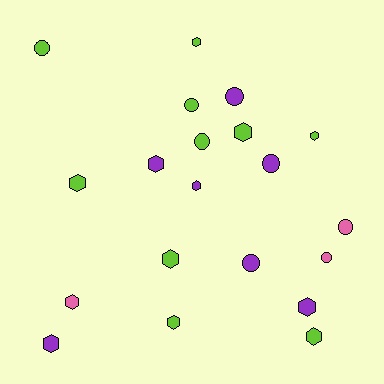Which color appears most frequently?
Lime, with 10 objects.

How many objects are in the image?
There are 20 objects.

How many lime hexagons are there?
There are 7 lime hexagons.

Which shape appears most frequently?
Hexagon, with 12 objects.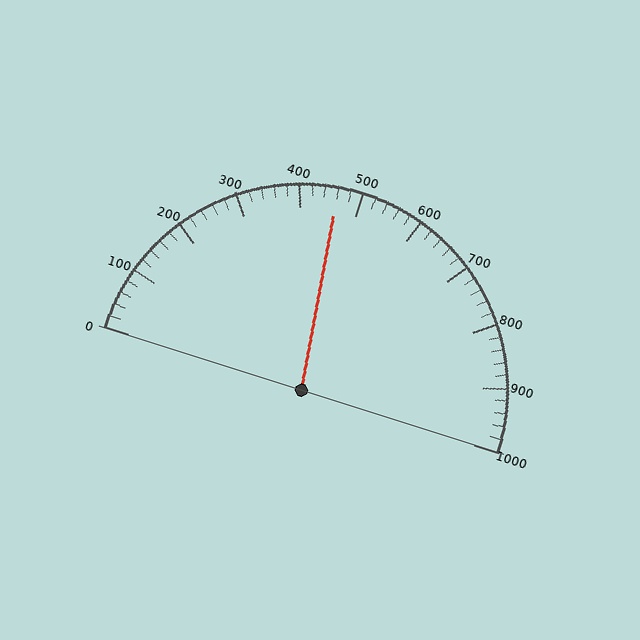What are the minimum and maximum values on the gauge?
The gauge ranges from 0 to 1000.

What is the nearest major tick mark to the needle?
The nearest major tick mark is 500.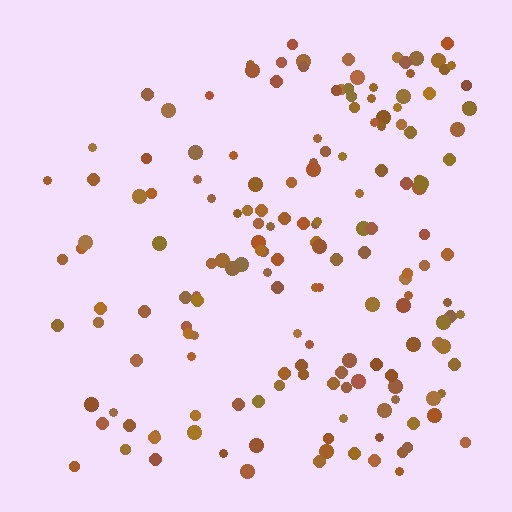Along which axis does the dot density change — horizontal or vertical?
Horizontal.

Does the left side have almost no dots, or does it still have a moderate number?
Still a moderate number, just noticeably fewer than the right.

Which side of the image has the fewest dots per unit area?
The left.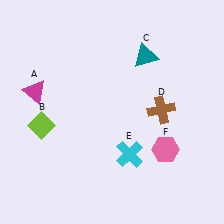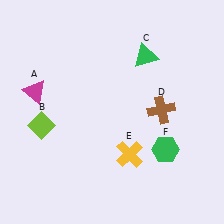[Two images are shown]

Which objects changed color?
C changed from teal to green. E changed from cyan to yellow. F changed from pink to green.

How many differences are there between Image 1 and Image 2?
There are 3 differences between the two images.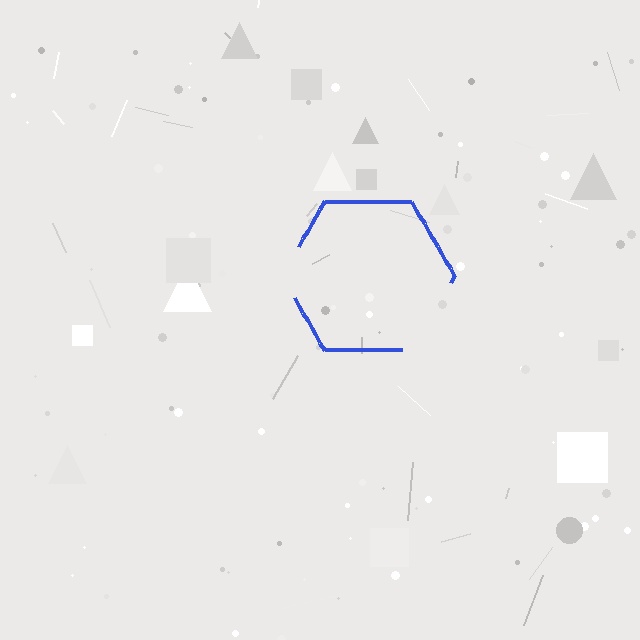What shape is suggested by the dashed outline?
The dashed outline suggests a hexagon.